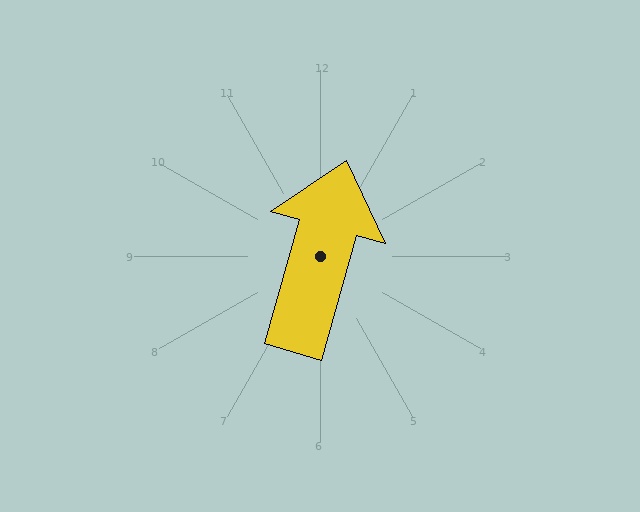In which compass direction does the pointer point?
North.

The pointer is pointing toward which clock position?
Roughly 1 o'clock.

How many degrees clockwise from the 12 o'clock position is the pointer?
Approximately 16 degrees.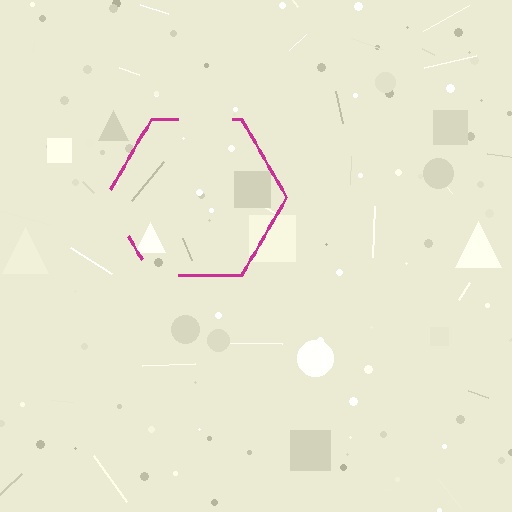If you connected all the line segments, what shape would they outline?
They would outline a hexagon.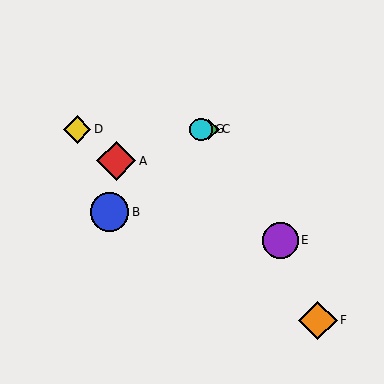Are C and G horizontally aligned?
Yes, both are at y≈130.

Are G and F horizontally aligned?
No, G is at y≈130 and F is at y≈320.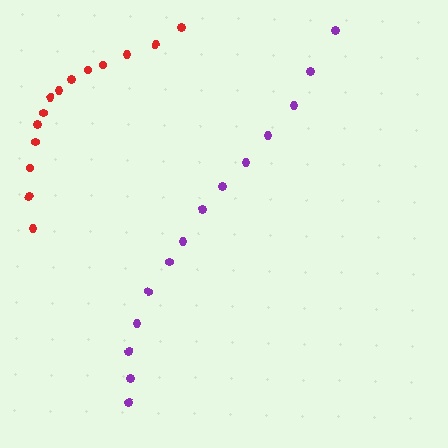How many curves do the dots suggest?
There are 2 distinct paths.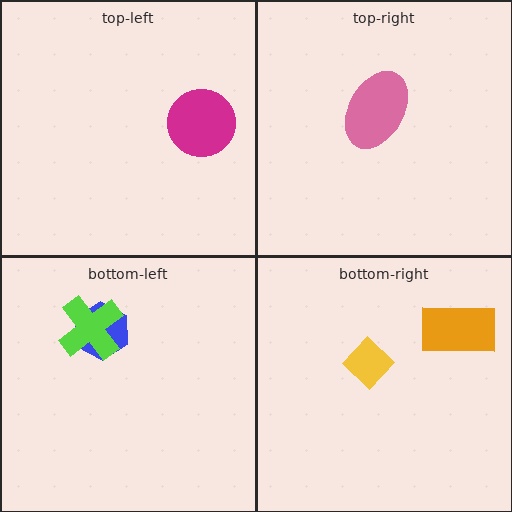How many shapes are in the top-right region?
1.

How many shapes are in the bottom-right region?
2.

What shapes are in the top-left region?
The magenta circle.